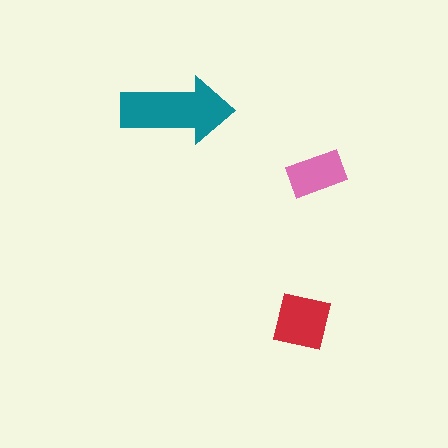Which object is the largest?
The teal arrow.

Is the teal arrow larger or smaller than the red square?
Larger.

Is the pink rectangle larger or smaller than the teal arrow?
Smaller.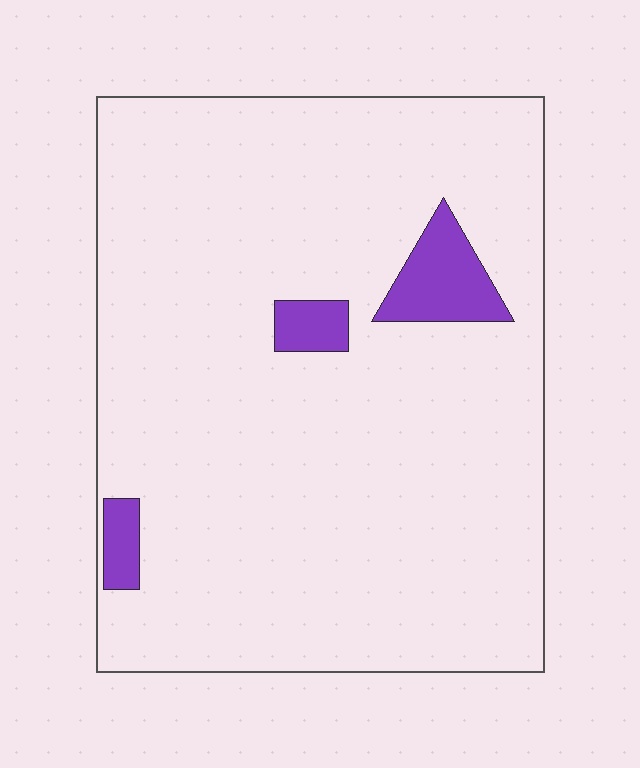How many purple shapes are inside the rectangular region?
3.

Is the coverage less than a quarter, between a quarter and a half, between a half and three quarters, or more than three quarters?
Less than a quarter.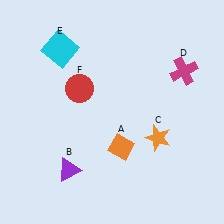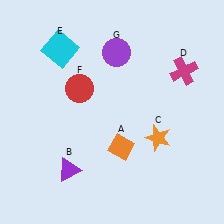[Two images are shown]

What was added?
A purple circle (G) was added in Image 2.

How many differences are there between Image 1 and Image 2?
There is 1 difference between the two images.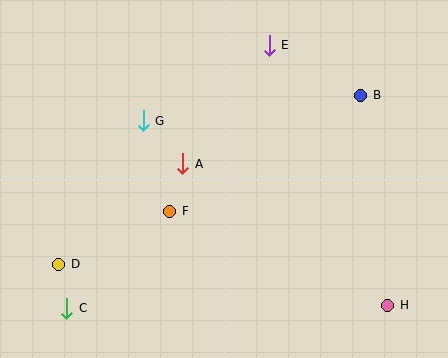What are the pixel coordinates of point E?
Point E is at (269, 45).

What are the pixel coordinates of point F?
Point F is at (170, 211).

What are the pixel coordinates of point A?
Point A is at (183, 164).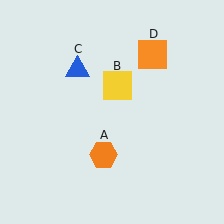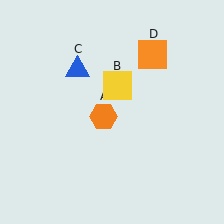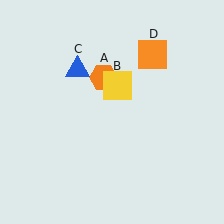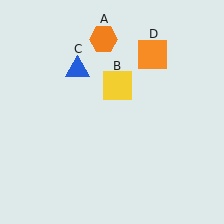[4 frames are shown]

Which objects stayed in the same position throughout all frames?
Yellow square (object B) and blue triangle (object C) and orange square (object D) remained stationary.